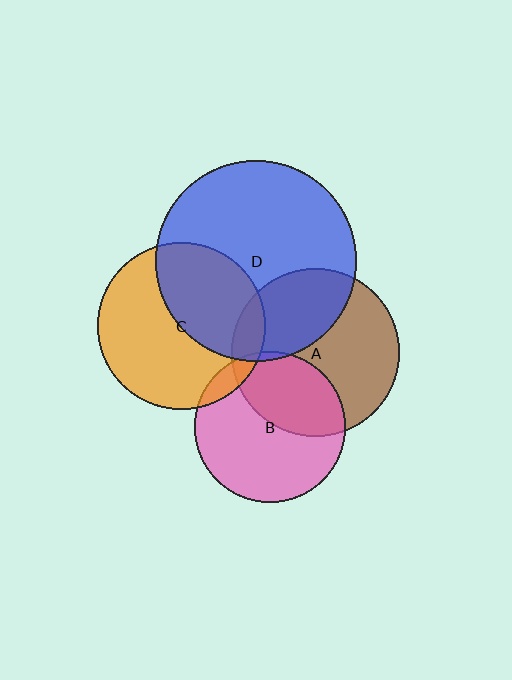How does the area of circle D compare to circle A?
Approximately 1.4 times.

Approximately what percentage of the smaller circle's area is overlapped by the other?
Approximately 40%.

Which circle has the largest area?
Circle D (blue).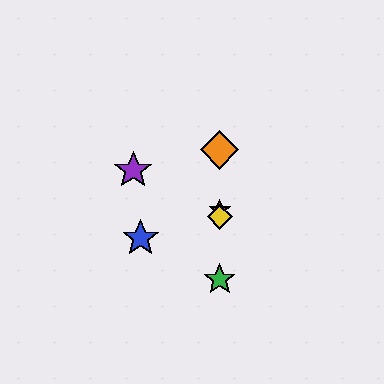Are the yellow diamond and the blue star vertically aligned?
No, the yellow diamond is at x≈220 and the blue star is at x≈141.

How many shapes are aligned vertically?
4 shapes (the red star, the green star, the yellow diamond, the orange diamond) are aligned vertically.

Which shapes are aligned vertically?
The red star, the green star, the yellow diamond, the orange diamond are aligned vertically.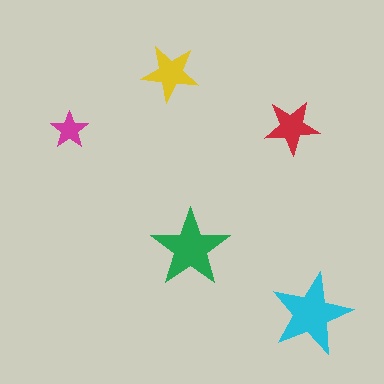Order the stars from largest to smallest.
the cyan one, the green one, the yellow one, the red one, the magenta one.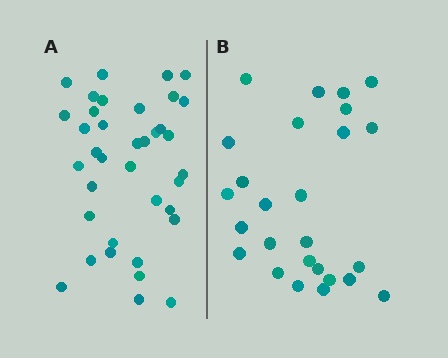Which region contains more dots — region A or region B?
Region A (the left region) has more dots.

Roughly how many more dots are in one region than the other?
Region A has roughly 12 or so more dots than region B.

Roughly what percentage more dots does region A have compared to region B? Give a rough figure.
About 40% more.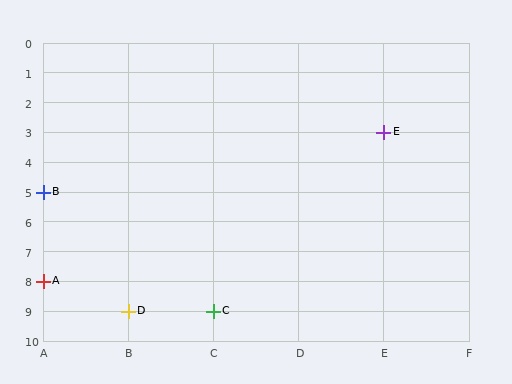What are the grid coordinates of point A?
Point A is at grid coordinates (A, 8).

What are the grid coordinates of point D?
Point D is at grid coordinates (B, 9).